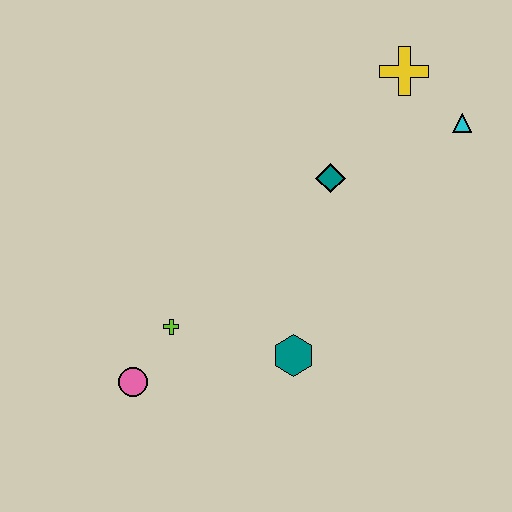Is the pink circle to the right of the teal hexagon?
No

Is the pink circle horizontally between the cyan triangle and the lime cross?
No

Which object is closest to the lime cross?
The pink circle is closest to the lime cross.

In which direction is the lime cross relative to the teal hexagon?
The lime cross is to the left of the teal hexagon.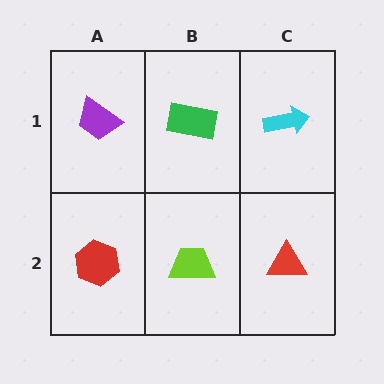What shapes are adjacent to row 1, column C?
A red triangle (row 2, column C), a green rectangle (row 1, column B).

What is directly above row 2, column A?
A purple trapezoid.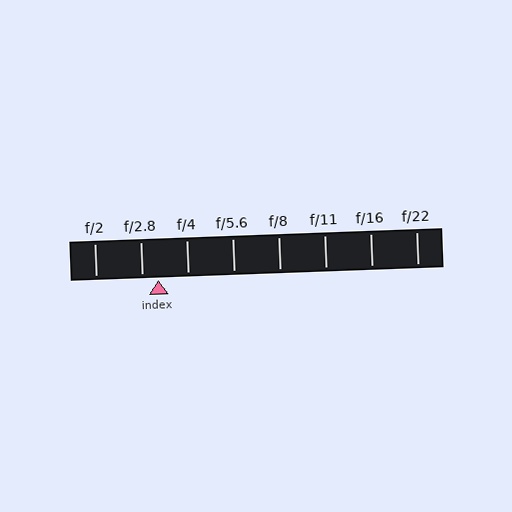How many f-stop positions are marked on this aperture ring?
There are 8 f-stop positions marked.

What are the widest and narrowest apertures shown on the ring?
The widest aperture shown is f/2 and the narrowest is f/22.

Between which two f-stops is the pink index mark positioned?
The index mark is between f/2.8 and f/4.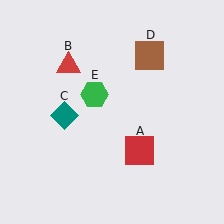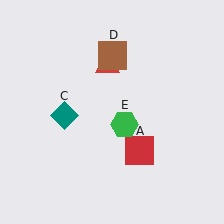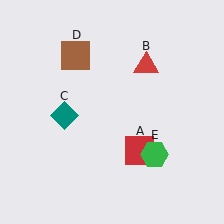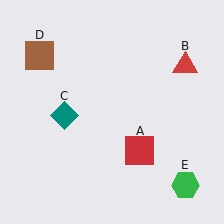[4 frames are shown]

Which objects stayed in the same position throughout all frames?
Red square (object A) and teal diamond (object C) remained stationary.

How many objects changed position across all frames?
3 objects changed position: red triangle (object B), brown square (object D), green hexagon (object E).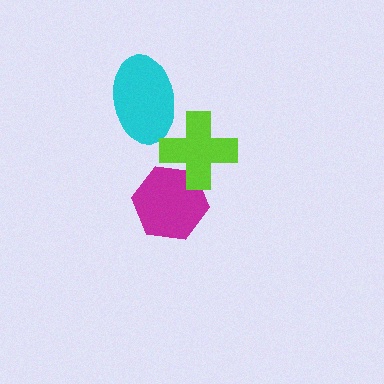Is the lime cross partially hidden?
No, no other shape covers it.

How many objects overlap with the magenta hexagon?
1 object overlaps with the magenta hexagon.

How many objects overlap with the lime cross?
2 objects overlap with the lime cross.